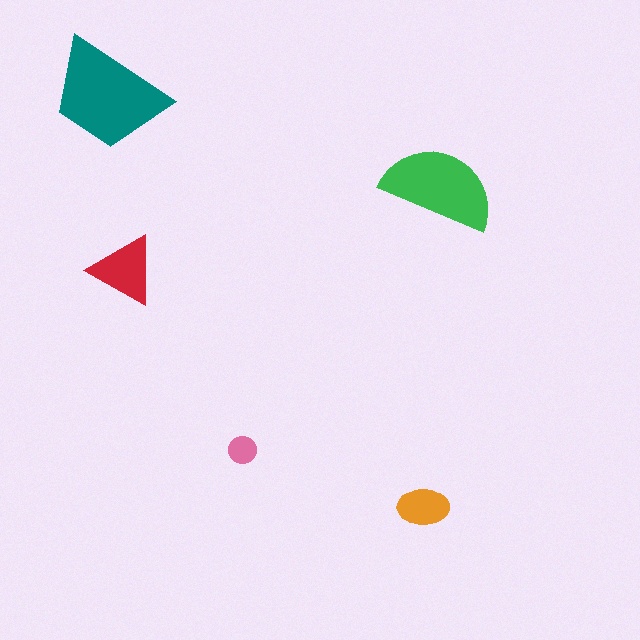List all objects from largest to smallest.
The teal trapezoid, the green semicircle, the red triangle, the orange ellipse, the pink circle.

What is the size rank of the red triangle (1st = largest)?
3rd.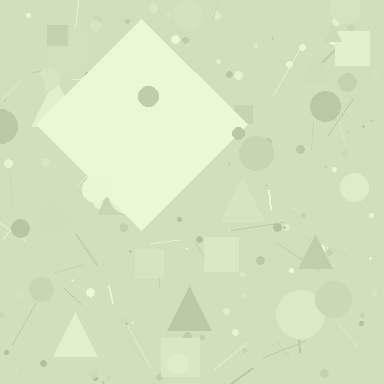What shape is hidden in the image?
A diamond is hidden in the image.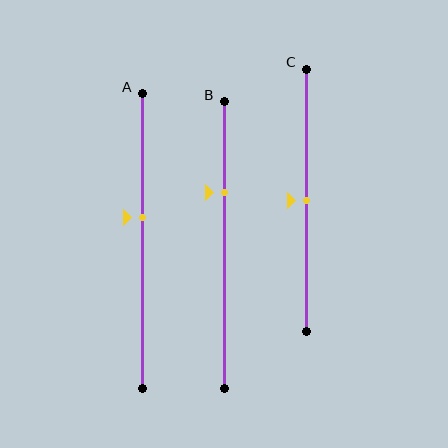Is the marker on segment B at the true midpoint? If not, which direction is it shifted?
No, the marker on segment B is shifted upward by about 18% of the segment length.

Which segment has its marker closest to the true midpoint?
Segment C has its marker closest to the true midpoint.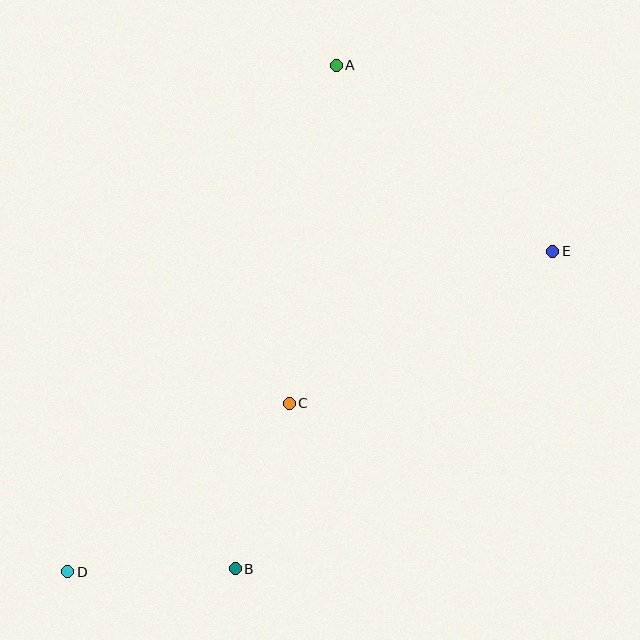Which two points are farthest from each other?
Points D and E are farthest from each other.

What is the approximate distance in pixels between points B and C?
The distance between B and C is approximately 174 pixels.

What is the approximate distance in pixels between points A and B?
The distance between A and B is approximately 513 pixels.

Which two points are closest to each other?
Points B and D are closest to each other.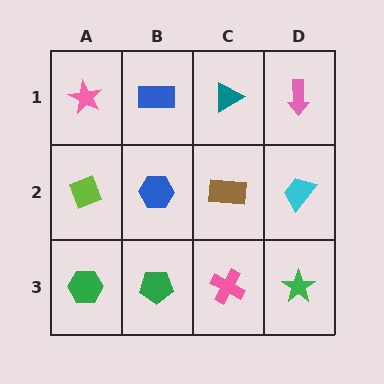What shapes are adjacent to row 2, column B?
A blue rectangle (row 1, column B), a green pentagon (row 3, column B), a lime diamond (row 2, column A), a brown rectangle (row 2, column C).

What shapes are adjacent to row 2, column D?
A pink arrow (row 1, column D), a green star (row 3, column D), a brown rectangle (row 2, column C).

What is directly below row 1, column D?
A cyan trapezoid.